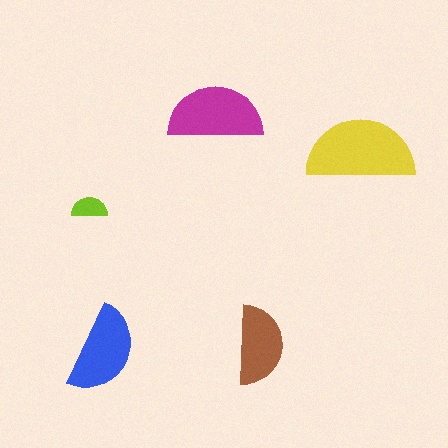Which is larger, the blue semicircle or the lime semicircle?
The blue one.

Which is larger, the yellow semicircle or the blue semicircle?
The yellow one.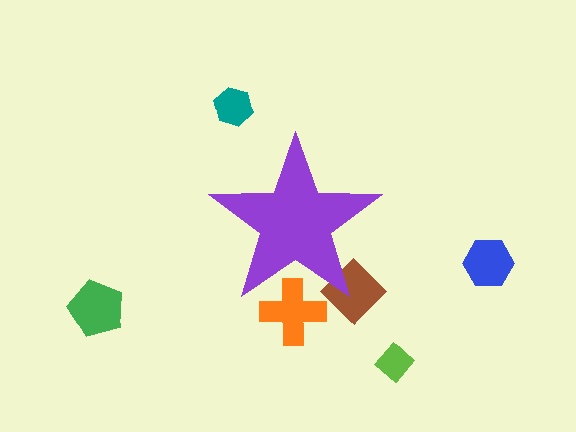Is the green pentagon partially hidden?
No, the green pentagon is fully visible.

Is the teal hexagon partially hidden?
No, the teal hexagon is fully visible.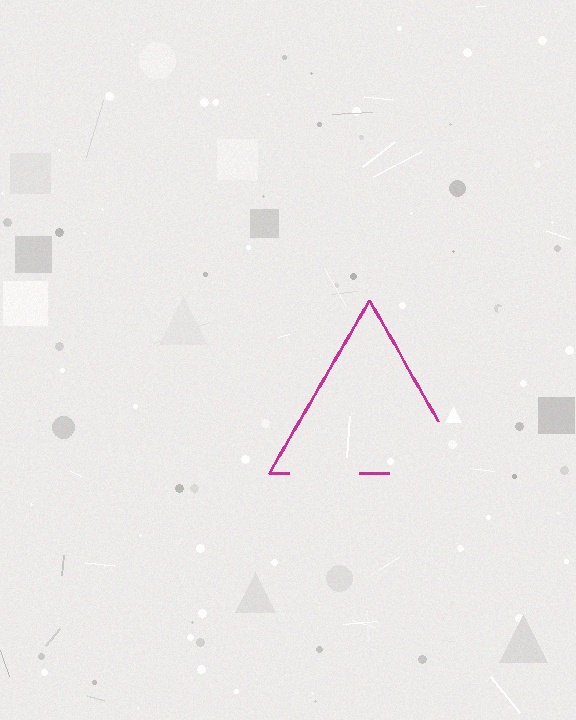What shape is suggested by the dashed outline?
The dashed outline suggests a triangle.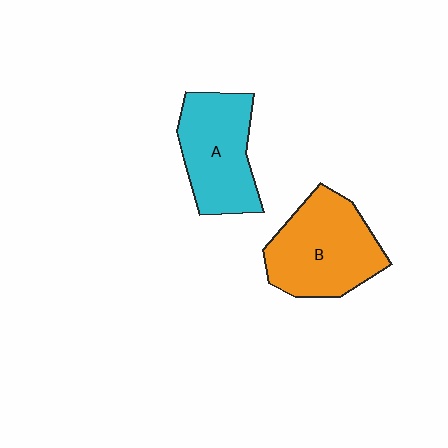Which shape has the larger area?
Shape B (orange).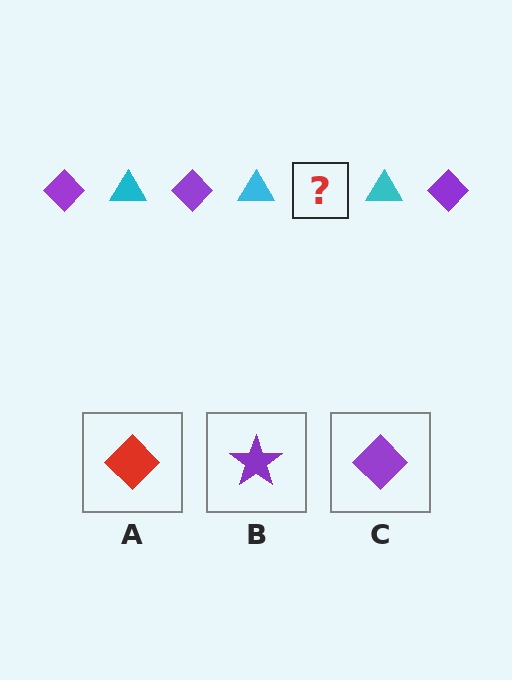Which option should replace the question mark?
Option C.